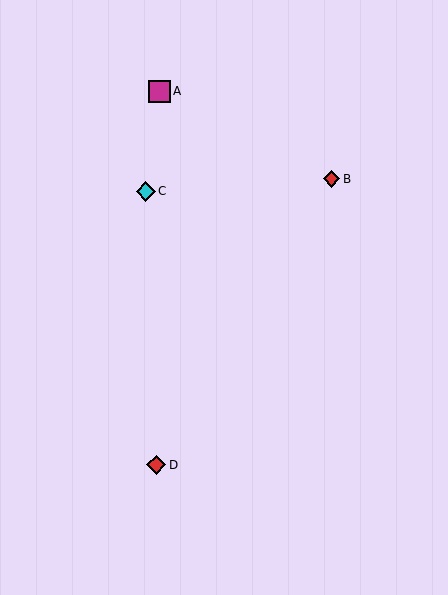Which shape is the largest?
The magenta square (labeled A) is the largest.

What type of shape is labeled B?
Shape B is a red diamond.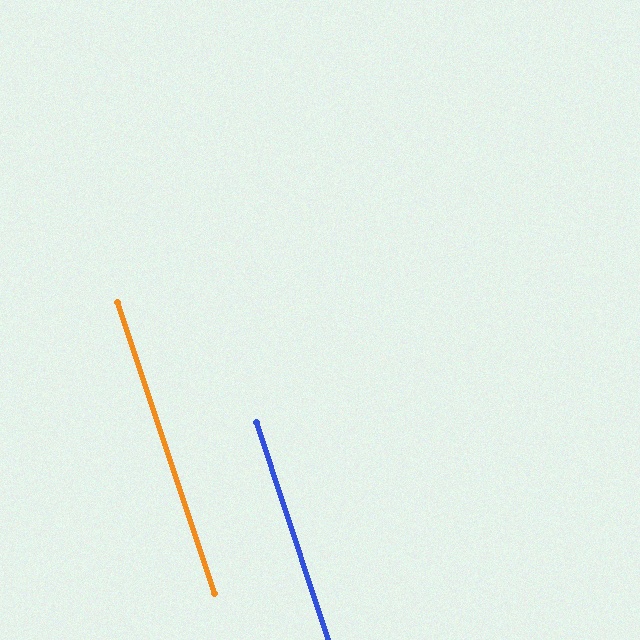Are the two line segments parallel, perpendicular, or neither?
Parallel — their directions differ by only 0.3°.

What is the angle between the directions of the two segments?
Approximately 0 degrees.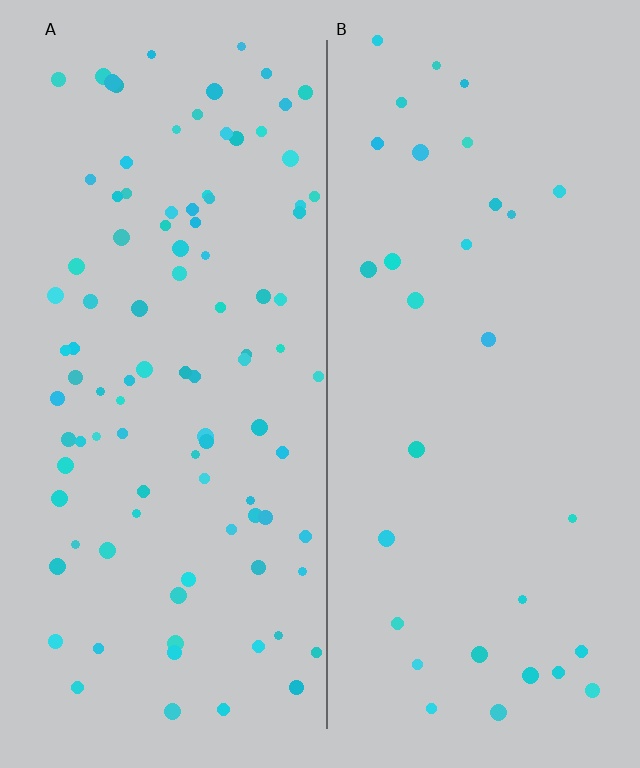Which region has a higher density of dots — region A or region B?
A (the left).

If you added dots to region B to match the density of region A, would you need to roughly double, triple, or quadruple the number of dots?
Approximately triple.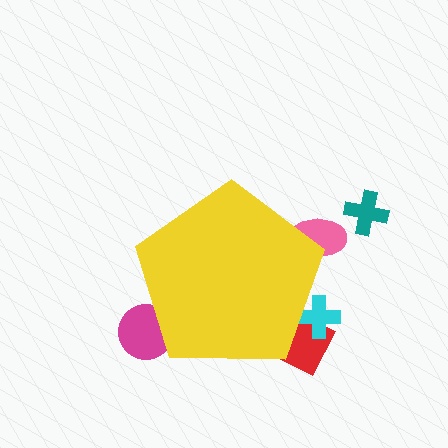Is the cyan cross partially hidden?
Yes, the cyan cross is partially hidden behind the yellow pentagon.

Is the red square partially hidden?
Yes, the red square is partially hidden behind the yellow pentagon.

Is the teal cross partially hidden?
No, the teal cross is fully visible.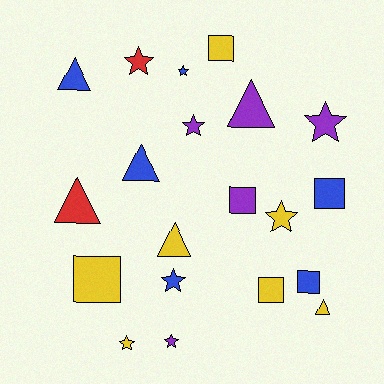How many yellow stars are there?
There are 2 yellow stars.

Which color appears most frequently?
Yellow, with 7 objects.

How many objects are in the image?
There are 20 objects.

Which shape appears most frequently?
Star, with 8 objects.